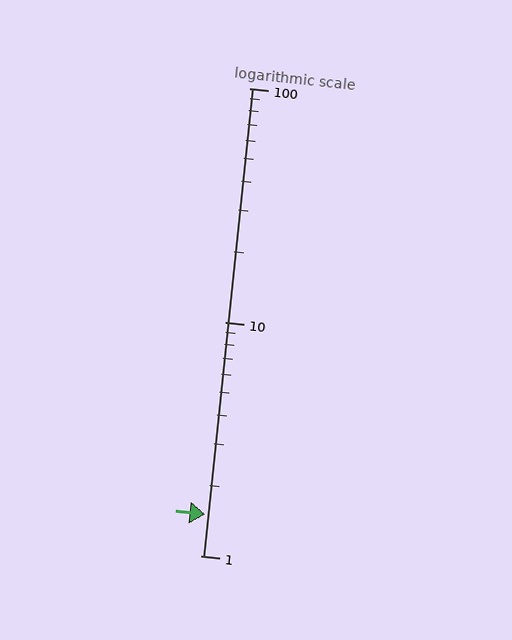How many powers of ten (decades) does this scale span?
The scale spans 2 decades, from 1 to 100.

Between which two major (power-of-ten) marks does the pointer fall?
The pointer is between 1 and 10.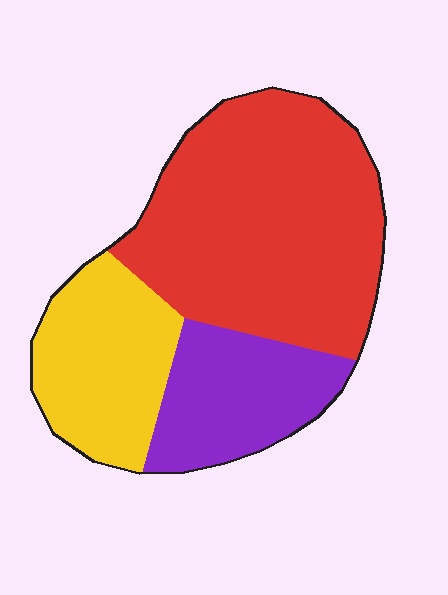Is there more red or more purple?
Red.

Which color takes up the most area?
Red, at roughly 55%.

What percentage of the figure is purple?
Purple takes up less than a quarter of the figure.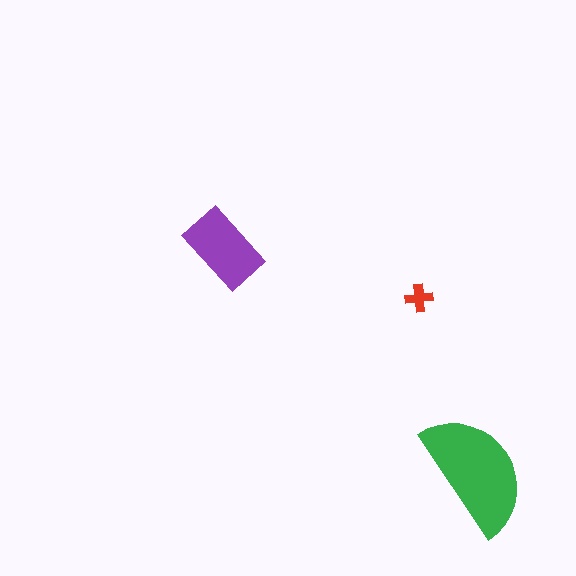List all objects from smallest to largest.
The red cross, the purple rectangle, the green semicircle.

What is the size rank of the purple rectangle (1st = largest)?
2nd.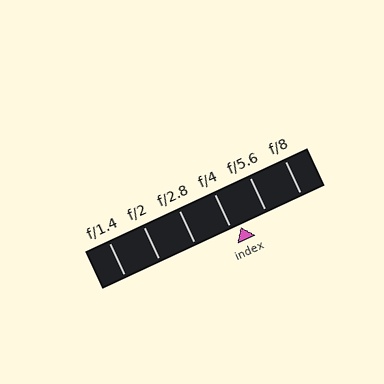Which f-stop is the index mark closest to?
The index mark is closest to f/4.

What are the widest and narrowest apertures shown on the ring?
The widest aperture shown is f/1.4 and the narrowest is f/8.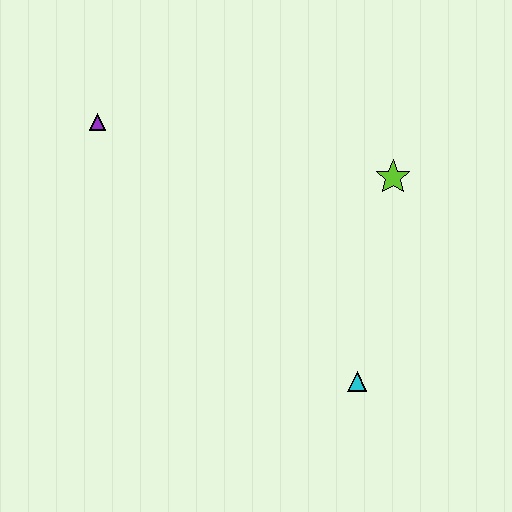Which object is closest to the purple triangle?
The lime star is closest to the purple triangle.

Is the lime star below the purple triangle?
Yes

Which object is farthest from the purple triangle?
The cyan triangle is farthest from the purple triangle.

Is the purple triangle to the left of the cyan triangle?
Yes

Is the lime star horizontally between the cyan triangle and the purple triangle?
No